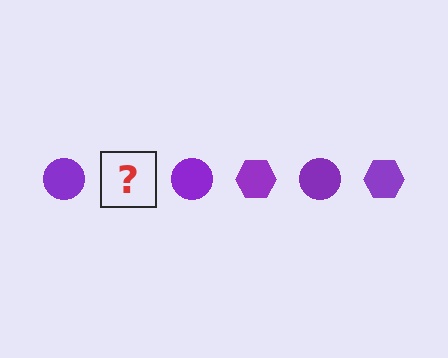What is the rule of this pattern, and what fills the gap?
The rule is that the pattern cycles through circle, hexagon shapes in purple. The gap should be filled with a purple hexagon.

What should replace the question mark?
The question mark should be replaced with a purple hexagon.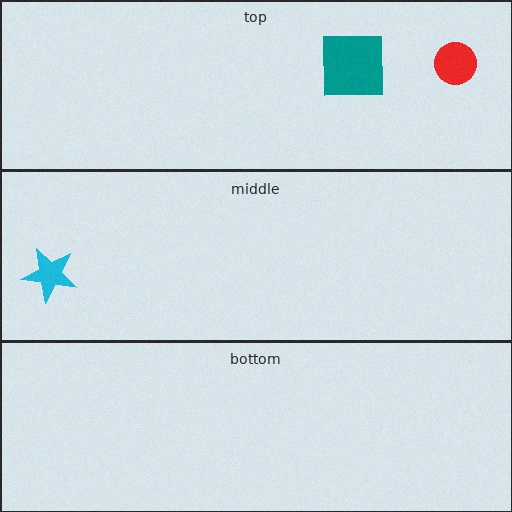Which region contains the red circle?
The top region.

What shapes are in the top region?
The teal square, the red circle.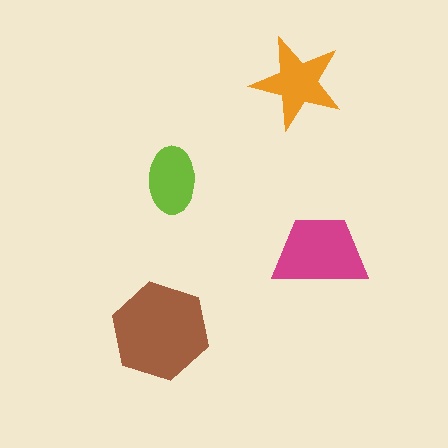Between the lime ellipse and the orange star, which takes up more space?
The orange star.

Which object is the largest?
The brown hexagon.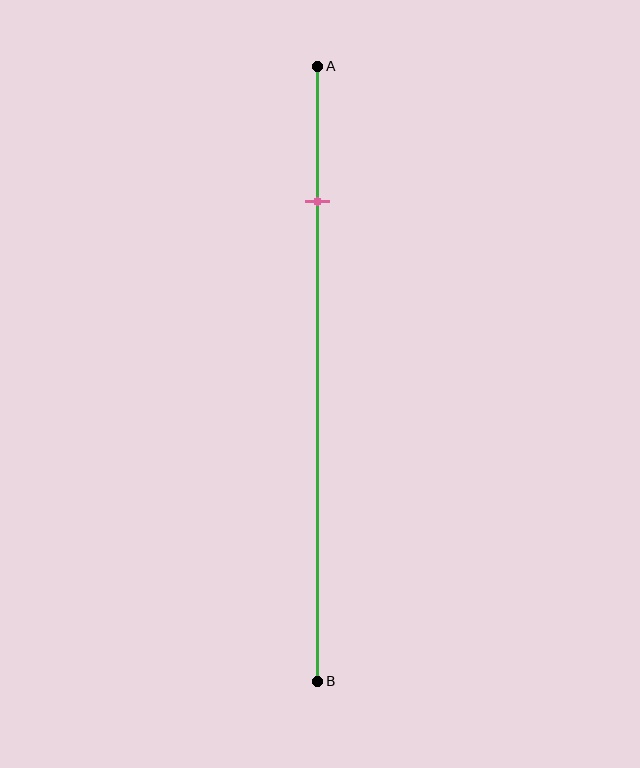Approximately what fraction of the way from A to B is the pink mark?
The pink mark is approximately 20% of the way from A to B.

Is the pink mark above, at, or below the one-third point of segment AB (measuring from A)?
The pink mark is above the one-third point of segment AB.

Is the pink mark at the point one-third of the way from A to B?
No, the mark is at about 20% from A, not at the 33% one-third point.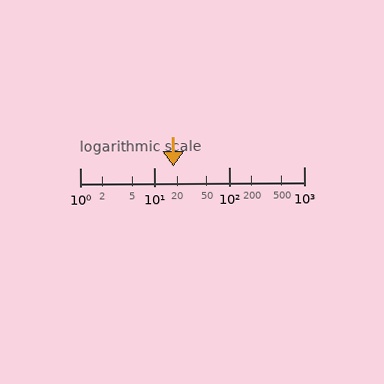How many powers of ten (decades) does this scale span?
The scale spans 3 decades, from 1 to 1000.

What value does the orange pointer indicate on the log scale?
The pointer indicates approximately 18.